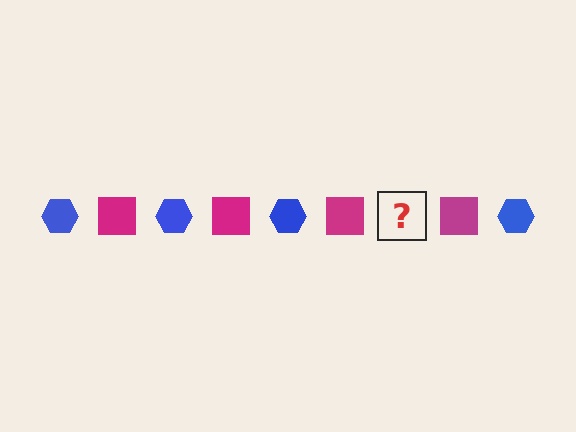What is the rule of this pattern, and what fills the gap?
The rule is that the pattern alternates between blue hexagon and magenta square. The gap should be filled with a blue hexagon.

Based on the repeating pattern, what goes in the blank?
The blank should be a blue hexagon.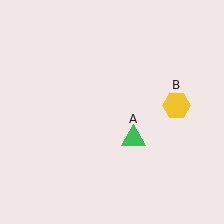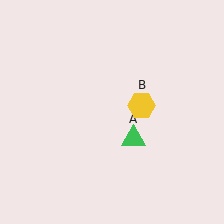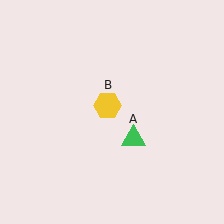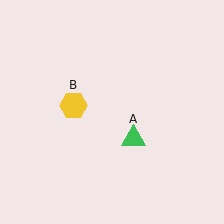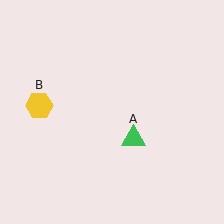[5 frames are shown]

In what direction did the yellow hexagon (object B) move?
The yellow hexagon (object B) moved left.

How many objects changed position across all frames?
1 object changed position: yellow hexagon (object B).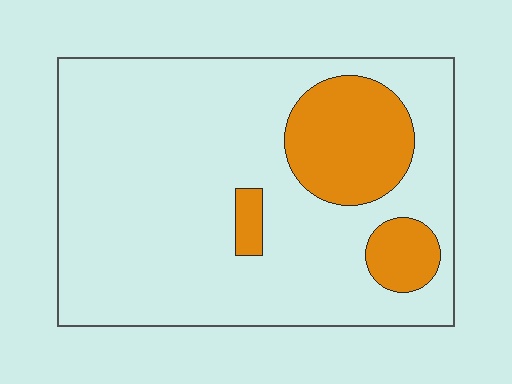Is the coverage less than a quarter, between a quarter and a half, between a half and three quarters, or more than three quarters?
Less than a quarter.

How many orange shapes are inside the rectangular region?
3.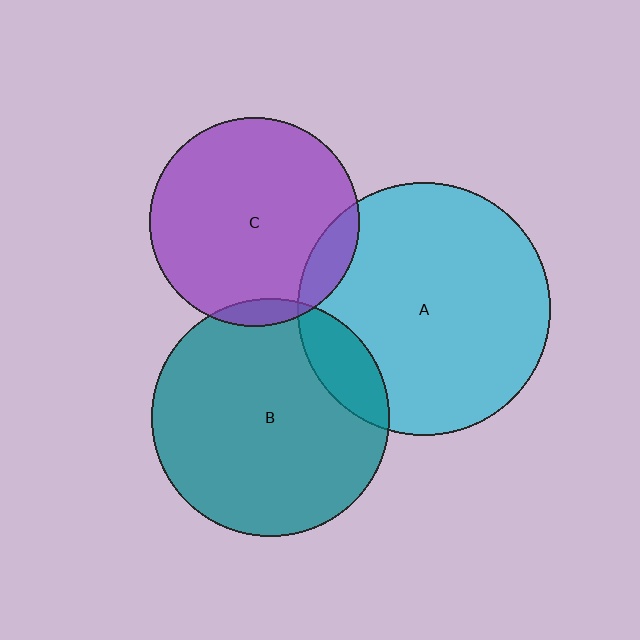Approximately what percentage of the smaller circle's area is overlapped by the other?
Approximately 5%.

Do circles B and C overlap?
Yes.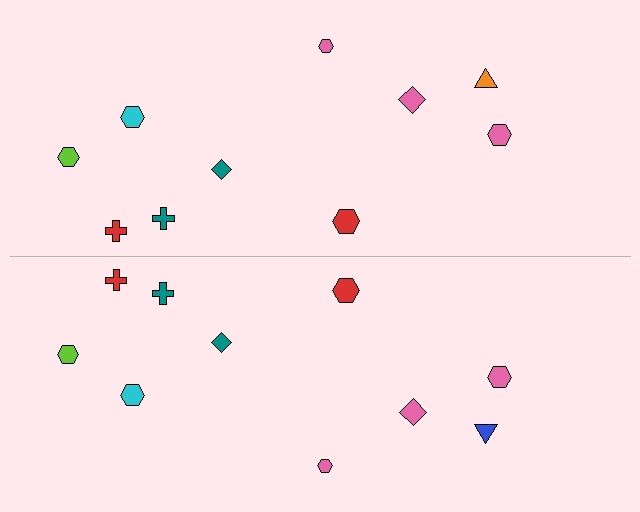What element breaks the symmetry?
The blue triangle on the bottom side breaks the symmetry — its mirror counterpart is orange.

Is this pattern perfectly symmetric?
No, the pattern is not perfectly symmetric. The blue triangle on the bottom side breaks the symmetry — its mirror counterpart is orange.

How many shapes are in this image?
There are 20 shapes in this image.